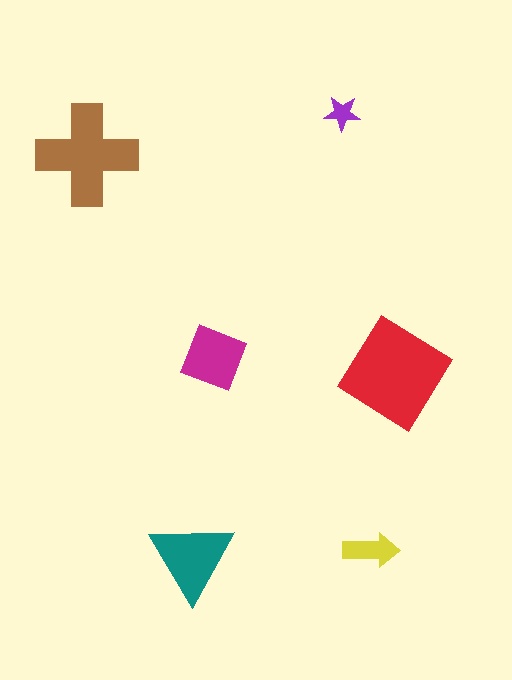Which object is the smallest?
The purple star.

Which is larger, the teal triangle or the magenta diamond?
The teal triangle.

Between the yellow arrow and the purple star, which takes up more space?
The yellow arrow.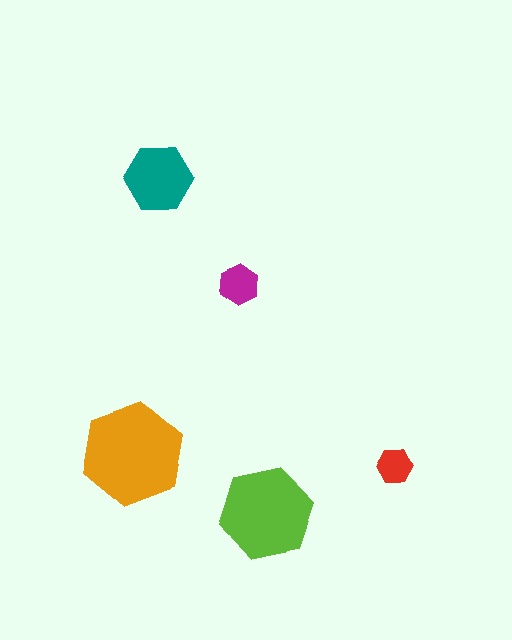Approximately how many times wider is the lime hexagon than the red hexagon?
About 2.5 times wider.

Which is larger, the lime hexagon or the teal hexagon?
The lime one.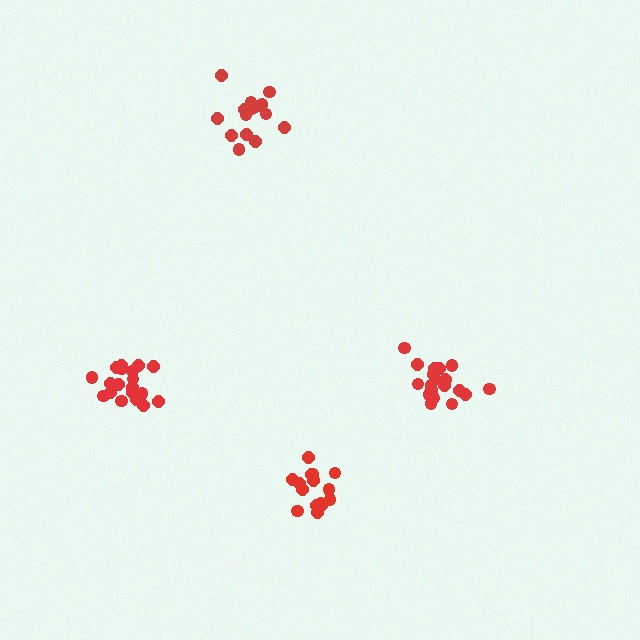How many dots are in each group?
Group 1: 19 dots, Group 2: 15 dots, Group 3: 17 dots, Group 4: 19 dots (70 total).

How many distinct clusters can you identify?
There are 4 distinct clusters.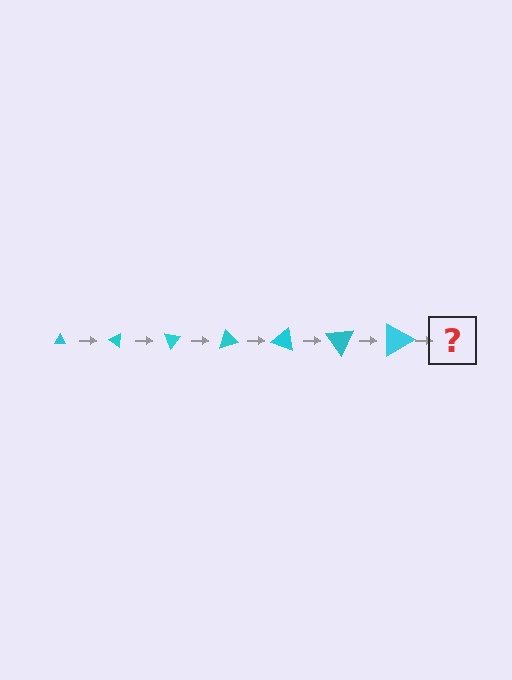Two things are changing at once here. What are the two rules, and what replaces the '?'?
The two rules are that the triangle grows larger each step and it rotates 35 degrees each step. The '?' should be a triangle, larger than the previous one and rotated 245 degrees from the start.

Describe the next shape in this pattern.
It should be a triangle, larger than the previous one and rotated 245 degrees from the start.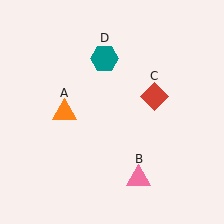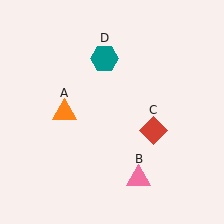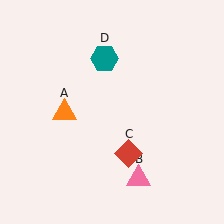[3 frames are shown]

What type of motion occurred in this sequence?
The red diamond (object C) rotated clockwise around the center of the scene.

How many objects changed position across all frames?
1 object changed position: red diamond (object C).